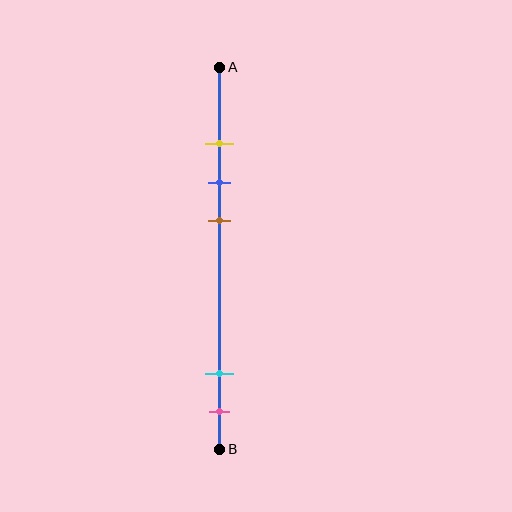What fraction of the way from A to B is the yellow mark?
The yellow mark is approximately 20% (0.2) of the way from A to B.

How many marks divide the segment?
There are 5 marks dividing the segment.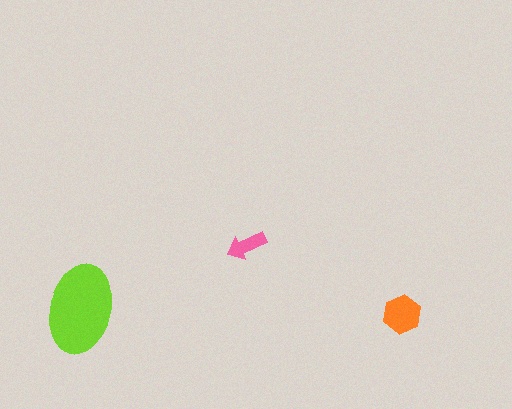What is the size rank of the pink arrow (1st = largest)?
3rd.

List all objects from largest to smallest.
The lime ellipse, the orange hexagon, the pink arrow.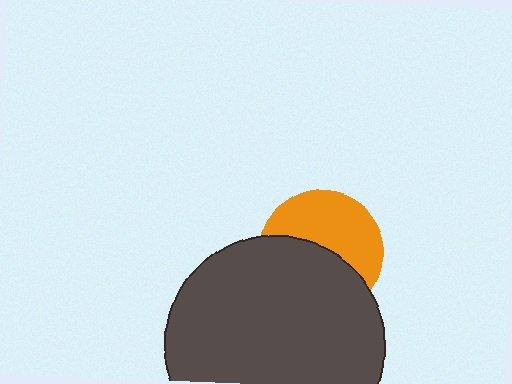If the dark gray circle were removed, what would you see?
You would see the complete orange circle.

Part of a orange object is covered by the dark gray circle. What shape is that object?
It is a circle.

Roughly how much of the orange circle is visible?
About half of it is visible (roughly 50%).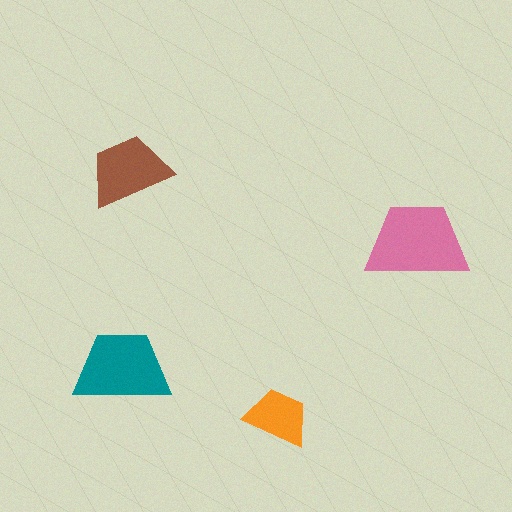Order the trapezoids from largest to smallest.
the pink one, the teal one, the brown one, the orange one.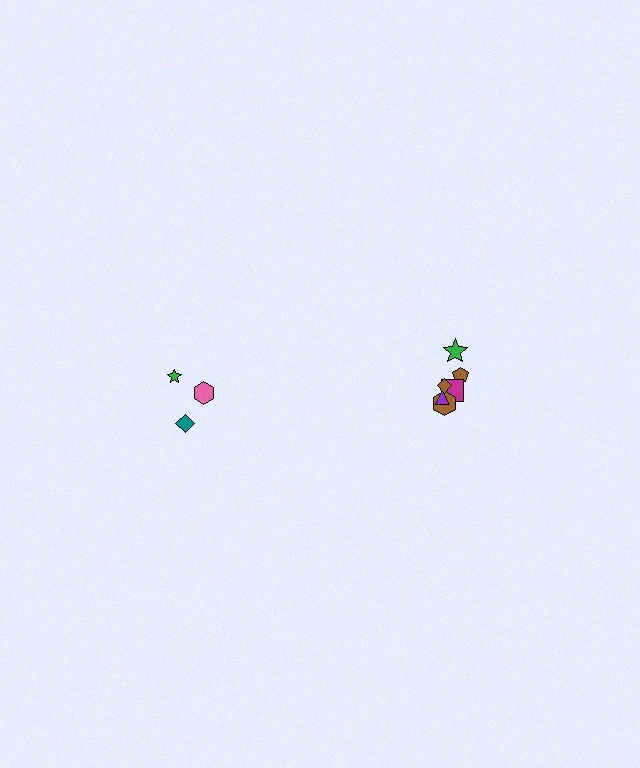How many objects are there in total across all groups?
There are 9 objects.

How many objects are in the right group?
There are 6 objects.